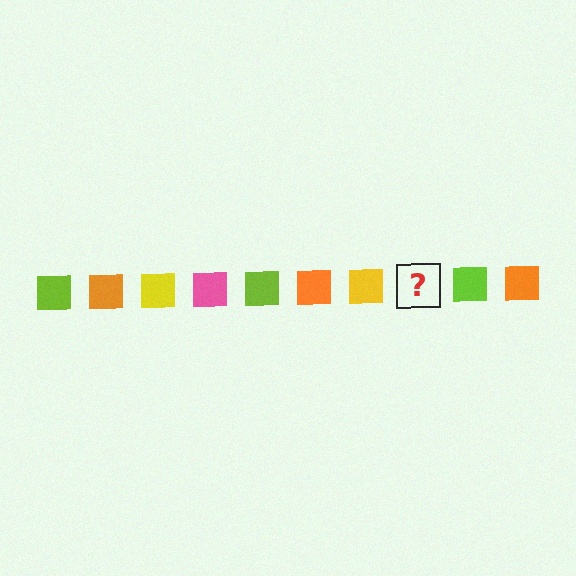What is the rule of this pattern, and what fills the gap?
The rule is that the pattern cycles through lime, orange, yellow, pink squares. The gap should be filled with a pink square.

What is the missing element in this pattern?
The missing element is a pink square.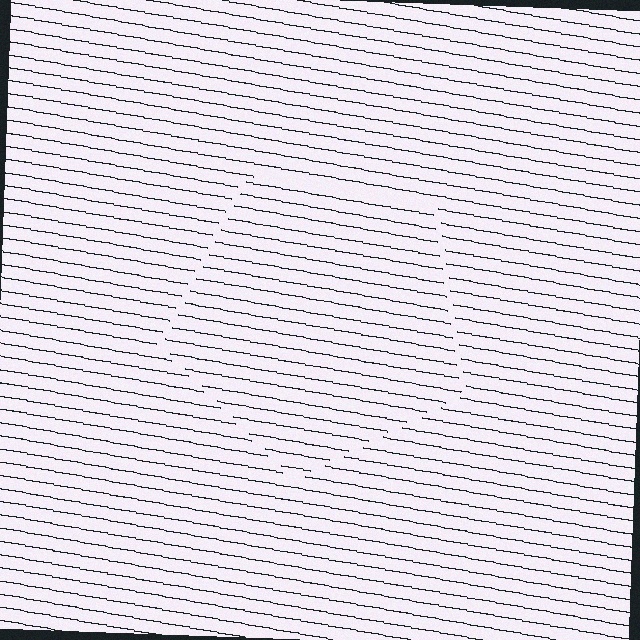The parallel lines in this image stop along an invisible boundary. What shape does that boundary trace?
An illusory pentagon. The interior of the shape contains the same grating, shifted by half a period — the contour is defined by the phase discontinuity where line-ends from the inner and outer gratings abut.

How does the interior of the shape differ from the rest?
The interior of the shape contains the same grating, shifted by half a period — the contour is defined by the phase discontinuity where line-ends from the inner and outer gratings abut.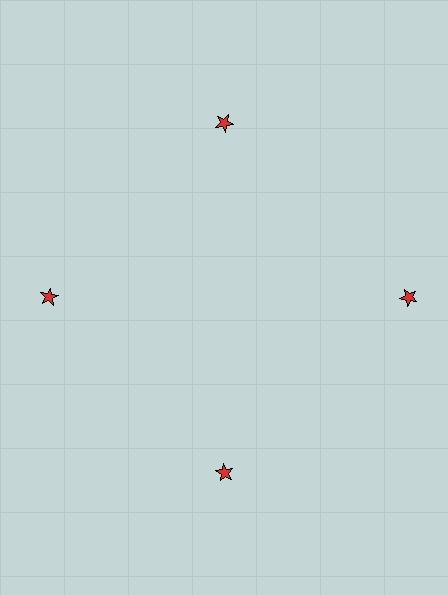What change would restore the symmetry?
The symmetry would be restored by moving it inward, back onto the ring so that all 4 stars sit at equal angles and equal distance from the center.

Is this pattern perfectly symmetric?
No. The 4 red stars are arranged in a ring, but one element near the 3 o'clock position is pushed outward from the center, breaking the 4-fold rotational symmetry.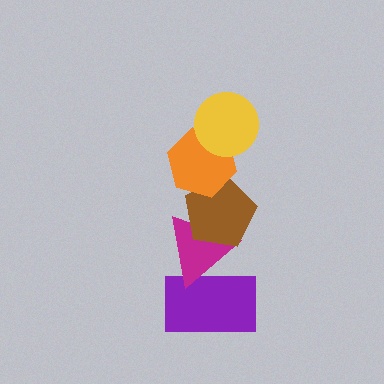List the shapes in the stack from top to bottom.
From top to bottom: the yellow circle, the orange hexagon, the brown pentagon, the magenta triangle, the purple rectangle.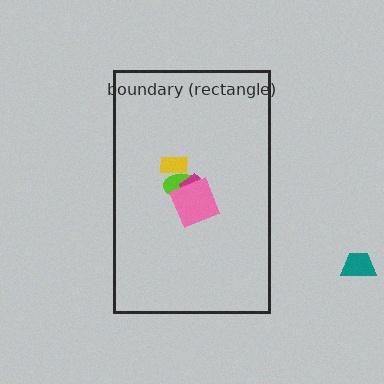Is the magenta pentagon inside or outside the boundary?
Inside.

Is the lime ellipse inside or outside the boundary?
Inside.